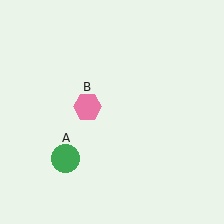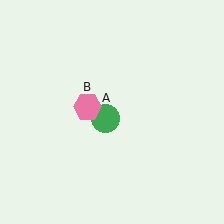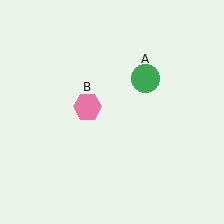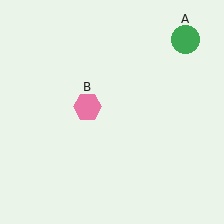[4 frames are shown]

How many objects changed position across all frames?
1 object changed position: green circle (object A).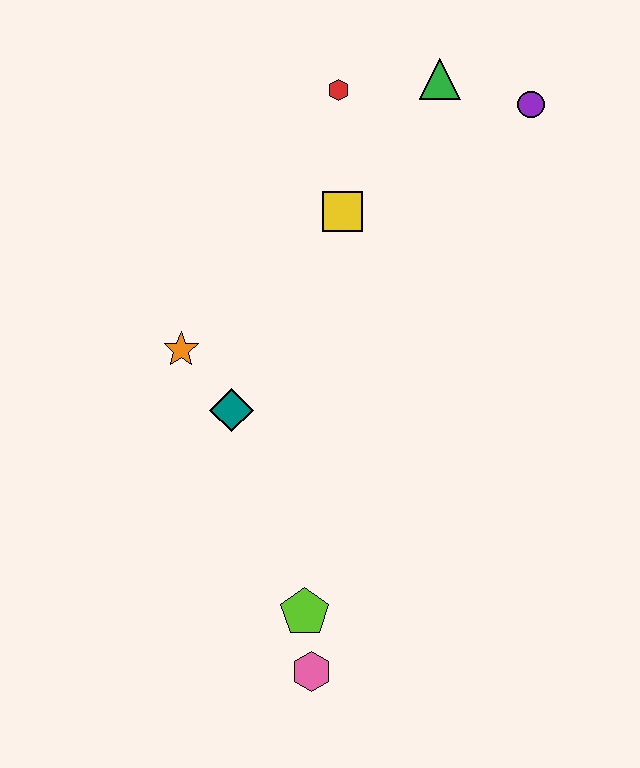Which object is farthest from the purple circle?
The pink hexagon is farthest from the purple circle.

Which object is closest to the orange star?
The teal diamond is closest to the orange star.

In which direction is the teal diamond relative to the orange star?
The teal diamond is below the orange star.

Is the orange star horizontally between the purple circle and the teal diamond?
No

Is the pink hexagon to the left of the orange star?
No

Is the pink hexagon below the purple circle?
Yes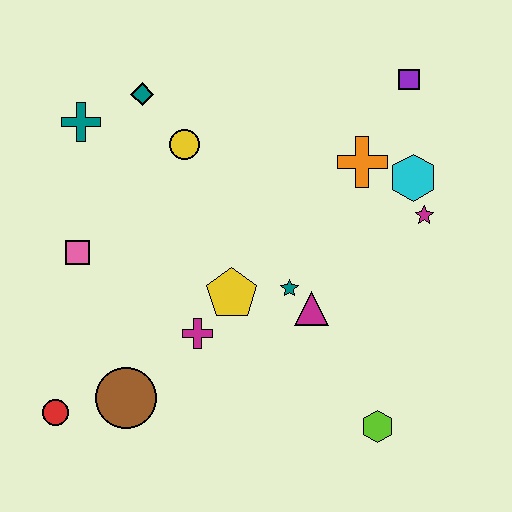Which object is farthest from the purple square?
The red circle is farthest from the purple square.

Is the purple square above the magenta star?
Yes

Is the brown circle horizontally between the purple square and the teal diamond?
No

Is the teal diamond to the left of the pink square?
No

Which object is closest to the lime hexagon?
The magenta triangle is closest to the lime hexagon.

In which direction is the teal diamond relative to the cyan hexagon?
The teal diamond is to the left of the cyan hexagon.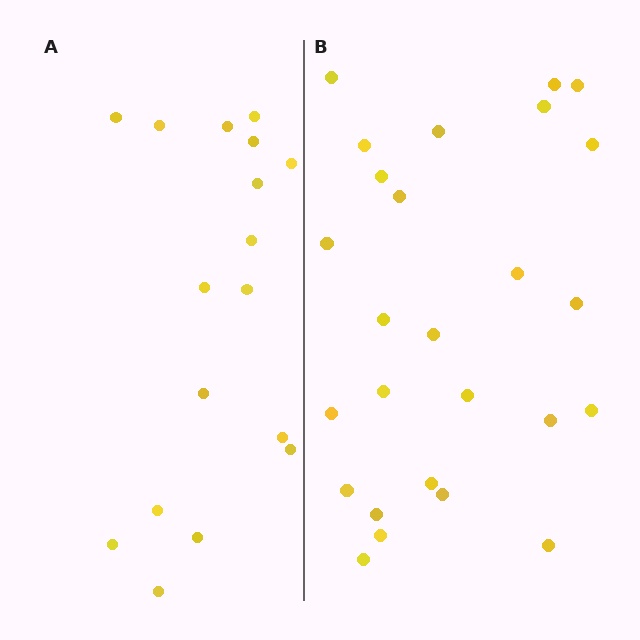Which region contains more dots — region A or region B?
Region B (the right region) has more dots.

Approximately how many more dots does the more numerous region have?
Region B has roughly 8 or so more dots than region A.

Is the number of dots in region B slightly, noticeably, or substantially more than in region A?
Region B has substantially more. The ratio is roughly 1.5 to 1.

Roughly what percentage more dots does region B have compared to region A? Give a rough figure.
About 55% more.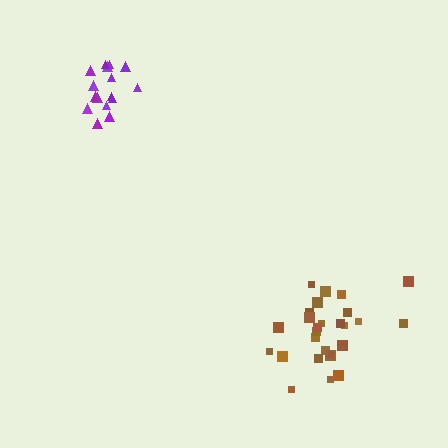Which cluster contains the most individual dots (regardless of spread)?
Brown (27).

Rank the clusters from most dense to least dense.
brown, purple.